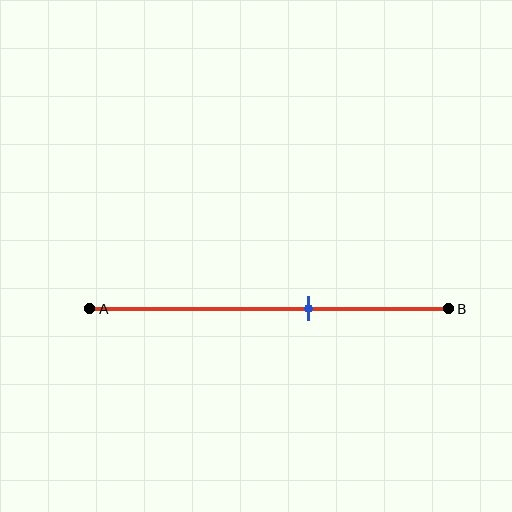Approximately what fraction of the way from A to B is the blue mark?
The blue mark is approximately 60% of the way from A to B.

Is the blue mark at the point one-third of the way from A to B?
No, the mark is at about 60% from A, not at the 33% one-third point.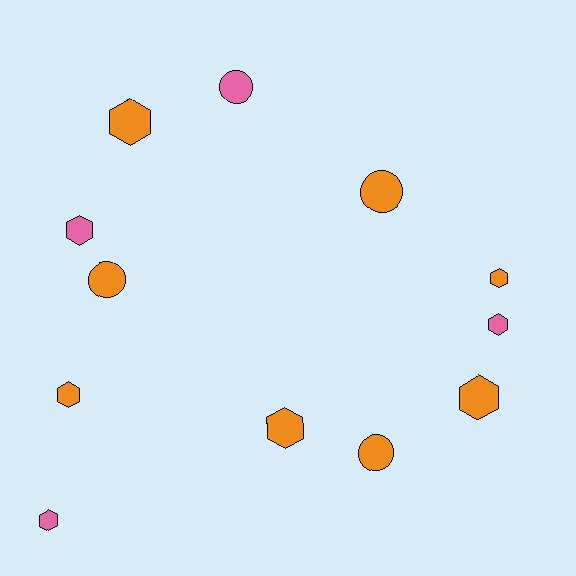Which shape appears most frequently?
Hexagon, with 8 objects.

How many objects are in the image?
There are 12 objects.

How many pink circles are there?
There is 1 pink circle.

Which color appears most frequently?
Orange, with 8 objects.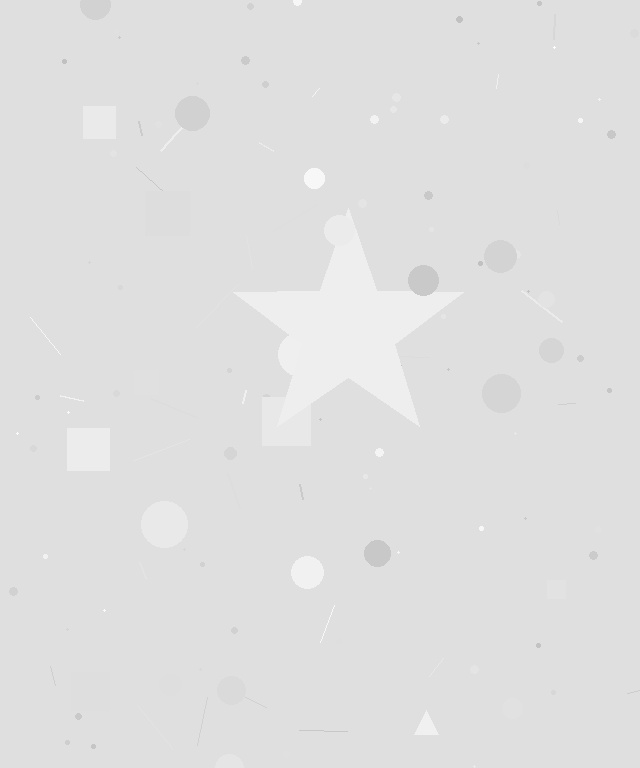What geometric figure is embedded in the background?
A star is embedded in the background.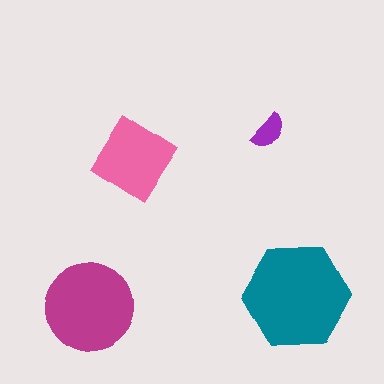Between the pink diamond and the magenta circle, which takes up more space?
The magenta circle.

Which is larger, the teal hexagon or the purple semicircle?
The teal hexagon.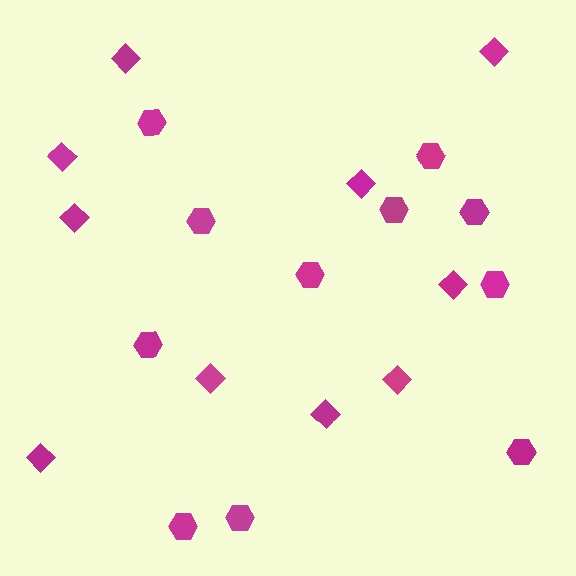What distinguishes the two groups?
There are 2 groups: one group of diamonds (10) and one group of hexagons (11).